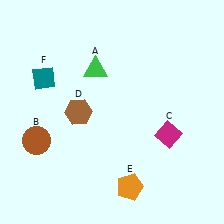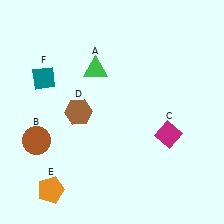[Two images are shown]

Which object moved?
The orange pentagon (E) moved left.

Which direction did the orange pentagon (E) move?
The orange pentagon (E) moved left.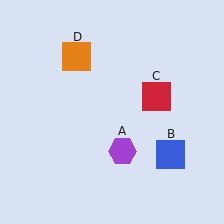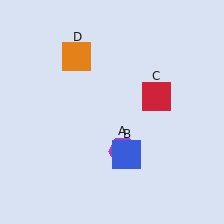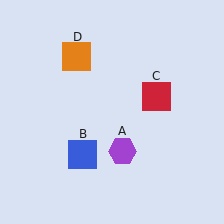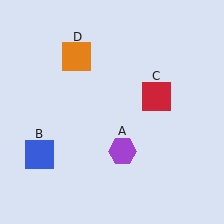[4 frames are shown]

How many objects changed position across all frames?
1 object changed position: blue square (object B).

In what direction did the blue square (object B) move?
The blue square (object B) moved left.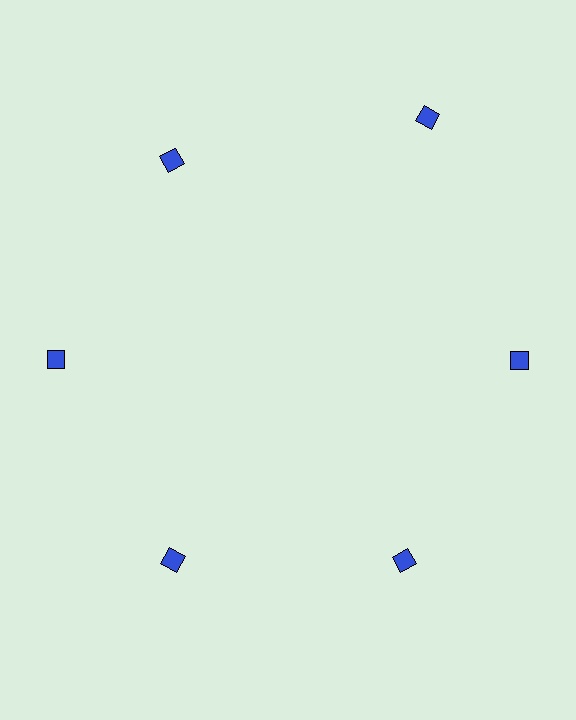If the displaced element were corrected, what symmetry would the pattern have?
It would have 6-fold rotational symmetry — the pattern would map onto itself every 60 degrees.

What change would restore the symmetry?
The symmetry would be restored by moving it inward, back onto the ring so that all 6 diamonds sit at equal angles and equal distance from the center.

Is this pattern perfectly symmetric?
No. The 6 blue diamonds are arranged in a ring, but one element near the 1 o'clock position is pushed outward from the center, breaking the 6-fold rotational symmetry.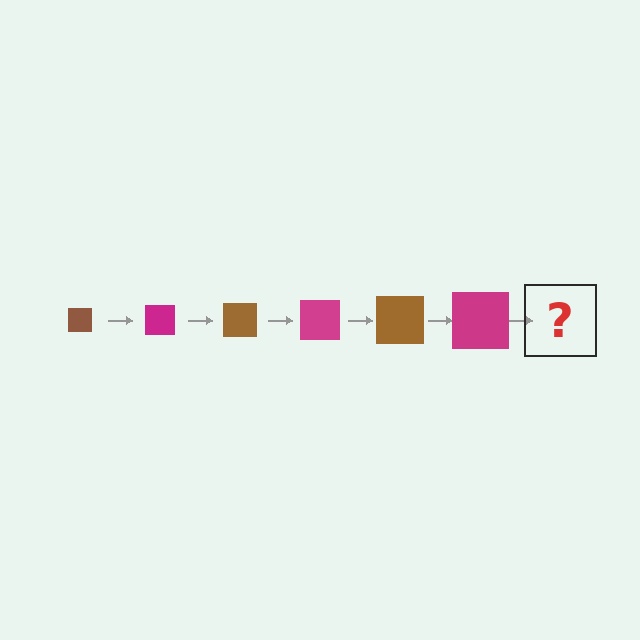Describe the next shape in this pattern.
It should be a brown square, larger than the previous one.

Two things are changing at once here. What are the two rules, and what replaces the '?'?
The two rules are that the square grows larger each step and the color cycles through brown and magenta. The '?' should be a brown square, larger than the previous one.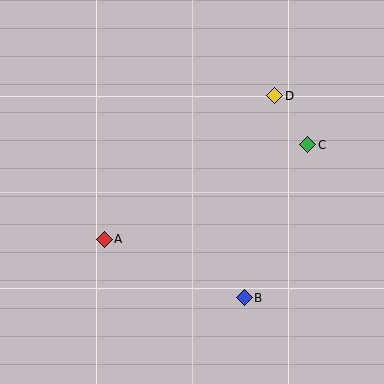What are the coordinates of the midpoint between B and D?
The midpoint between B and D is at (259, 197).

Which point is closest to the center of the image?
Point A at (104, 239) is closest to the center.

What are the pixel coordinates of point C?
Point C is at (308, 145).